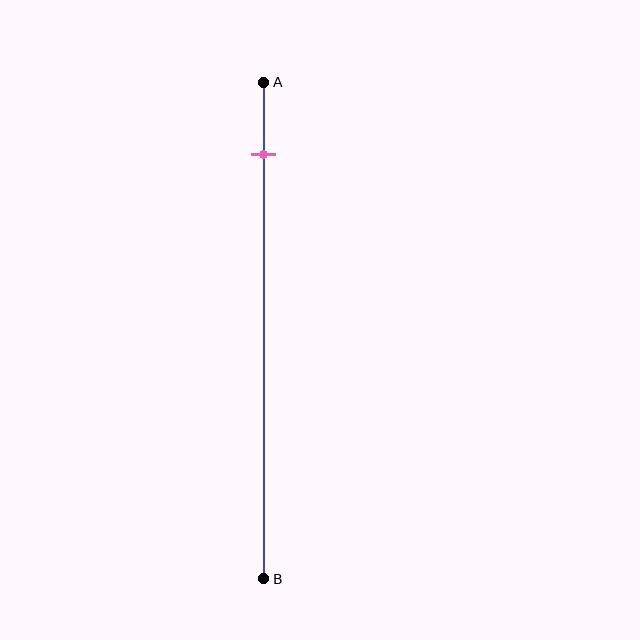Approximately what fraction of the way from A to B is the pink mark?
The pink mark is approximately 15% of the way from A to B.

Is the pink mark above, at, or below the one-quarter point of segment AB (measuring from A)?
The pink mark is above the one-quarter point of segment AB.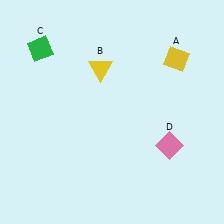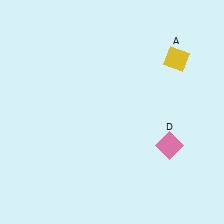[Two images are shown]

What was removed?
The green diamond (C), the yellow triangle (B) were removed in Image 2.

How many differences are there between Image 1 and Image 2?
There are 2 differences between the two images.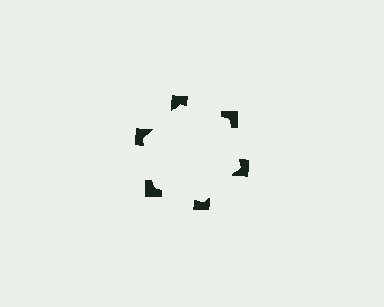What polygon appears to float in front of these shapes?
An illusory hexagon — its edges are inferred from the aligned wedge cuts in the notched squares, not physically drawn.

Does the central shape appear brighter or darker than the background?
It typically appears slightly brighter than the background, even though no actual brightness change is drawn.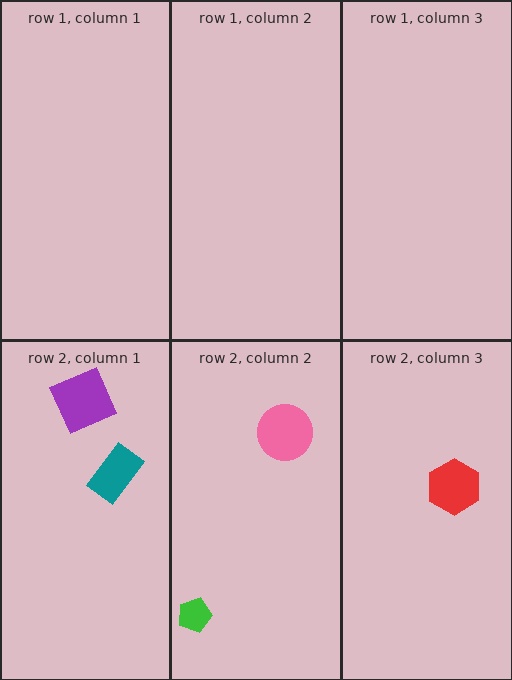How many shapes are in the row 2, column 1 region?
2.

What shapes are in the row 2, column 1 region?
The purple square, the teal rectangle.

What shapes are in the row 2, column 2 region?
The green pentagon, the pink circle.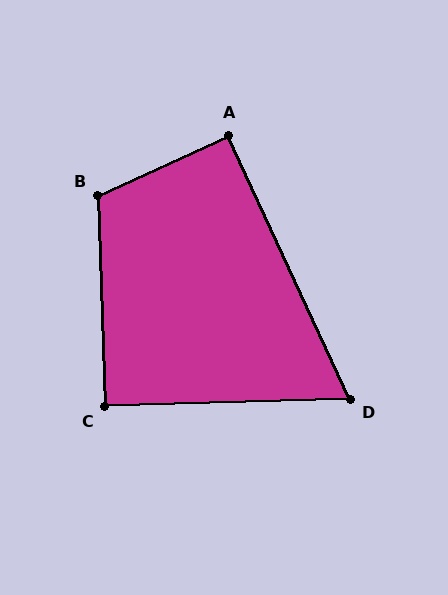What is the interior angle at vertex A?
Approximately 90 degrees (approximately right).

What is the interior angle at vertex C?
Approximately 90 degrees (approximately right).